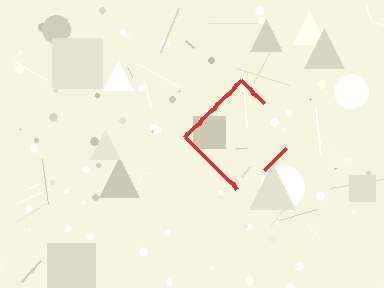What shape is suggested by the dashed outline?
The dashed outline suggests a diamond.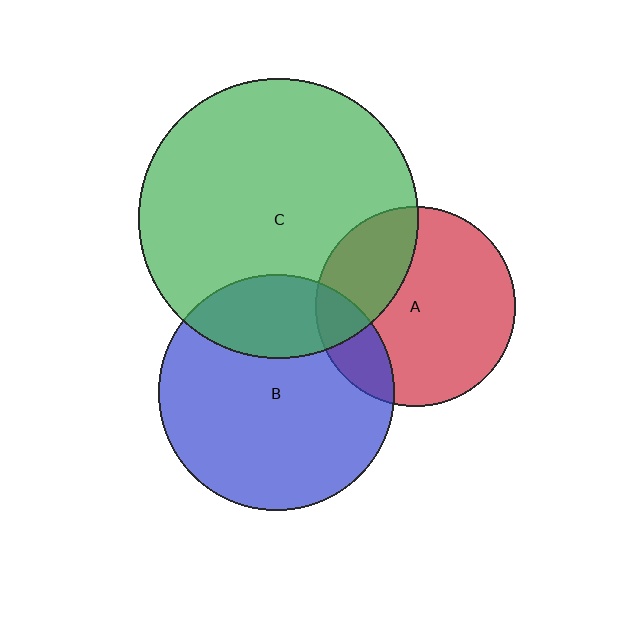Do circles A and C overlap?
Yes.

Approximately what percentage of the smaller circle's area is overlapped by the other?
Approximately 30%.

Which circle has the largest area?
Circle C (green).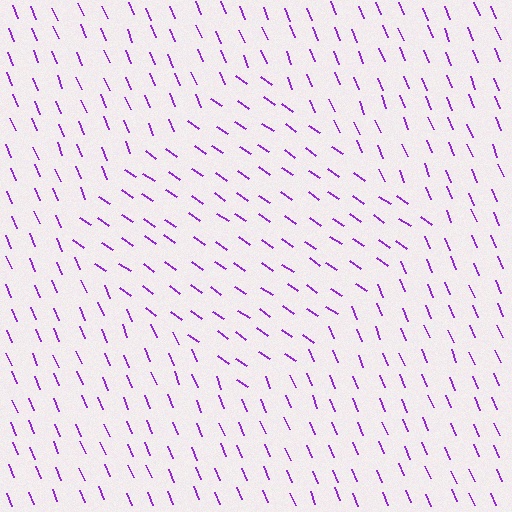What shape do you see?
I see a diamond.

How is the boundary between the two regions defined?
The boundary is defined purely by a change in line orientation (approximately 33 degrees difference). All lines are the same color and thickness.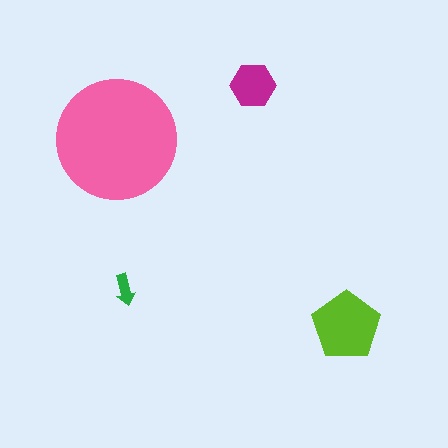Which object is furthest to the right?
The lime pentagon is rightmost.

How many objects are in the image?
There are 4 objects in the image.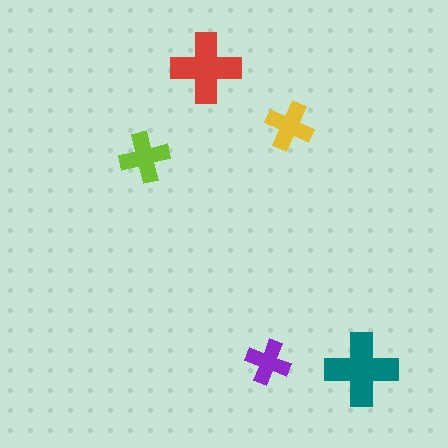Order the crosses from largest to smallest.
the teal one, the red one, the lime one, the yellow one, the purple one.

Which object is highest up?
The red cross is topmost.